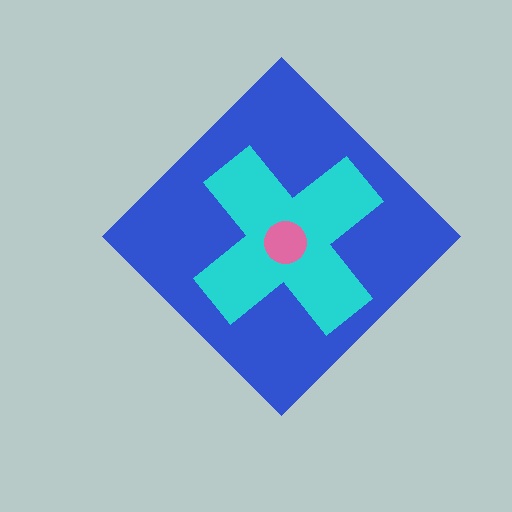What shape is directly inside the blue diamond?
The cyan cross.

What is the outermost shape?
The blue diamond.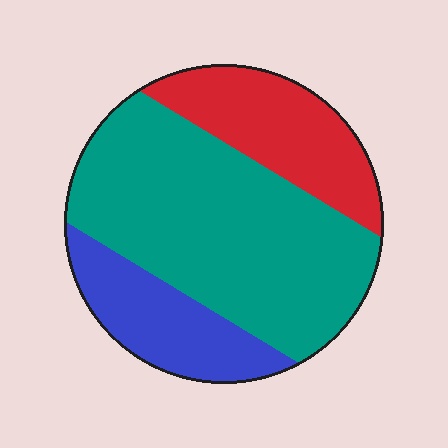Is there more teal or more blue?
Teal.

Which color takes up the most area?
Teal, at roughly 55%.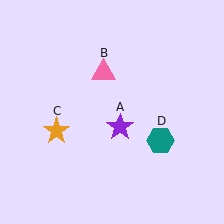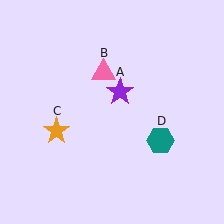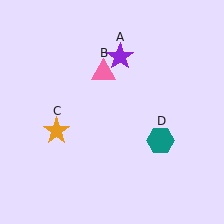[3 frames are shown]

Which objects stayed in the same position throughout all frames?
Pink triangle (object B) and orange star (object C) and teal hexagon (object D) remained stationary.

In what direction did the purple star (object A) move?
The purple star (object A) moved up.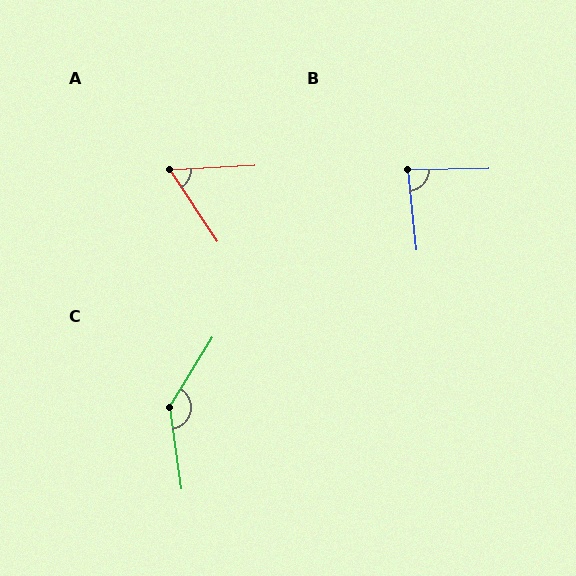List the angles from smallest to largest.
A (59°), B (86°), C (140°).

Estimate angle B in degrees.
Approximately 86 degrees.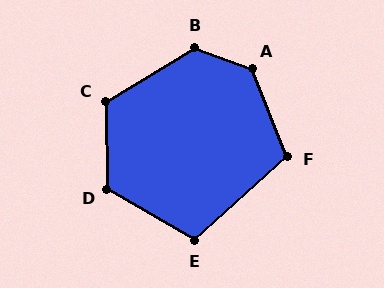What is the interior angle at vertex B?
Approximately 129 degrees (obtuse).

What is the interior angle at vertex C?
Approximately 120 degrees (obtuse).